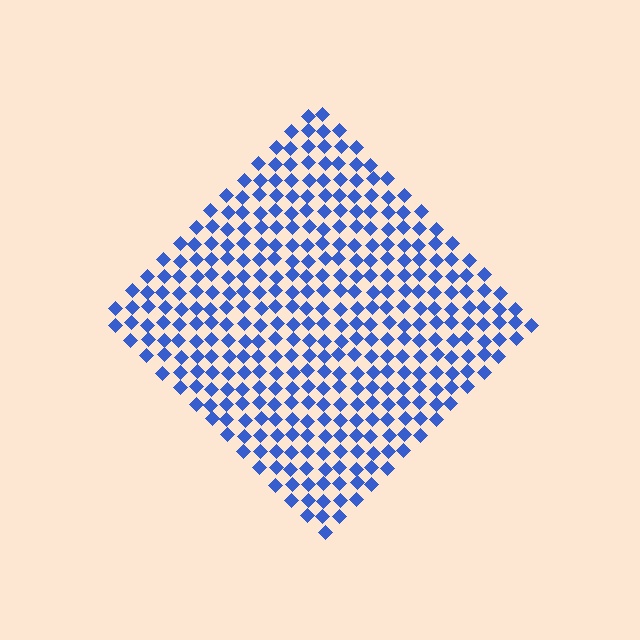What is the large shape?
The large shape is a diamond.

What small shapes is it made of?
It is made of small diamonds.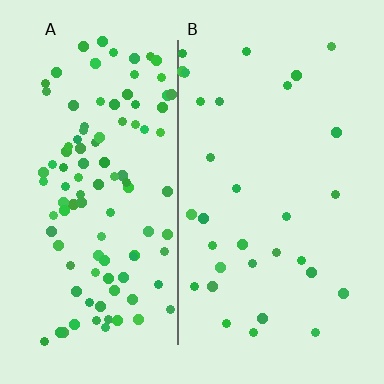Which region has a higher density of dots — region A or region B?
A (the left).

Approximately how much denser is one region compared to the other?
Approximately 3.3× — region A over region B.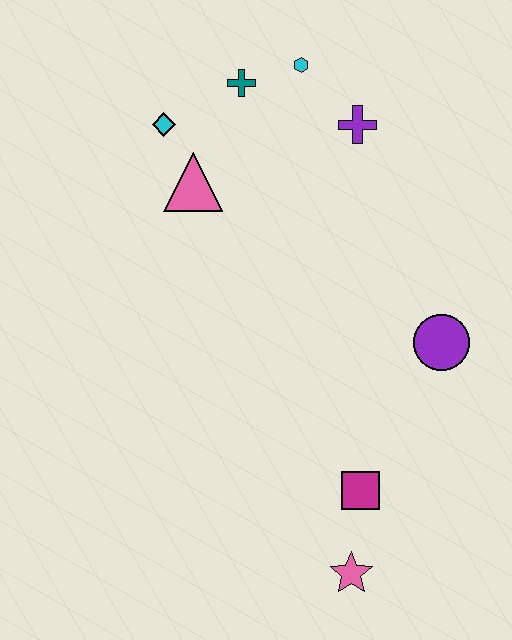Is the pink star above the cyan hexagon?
No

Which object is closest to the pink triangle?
The cyan diamond is closest to the pink triangle.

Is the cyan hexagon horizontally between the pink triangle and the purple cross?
Yes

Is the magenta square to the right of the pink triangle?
Yes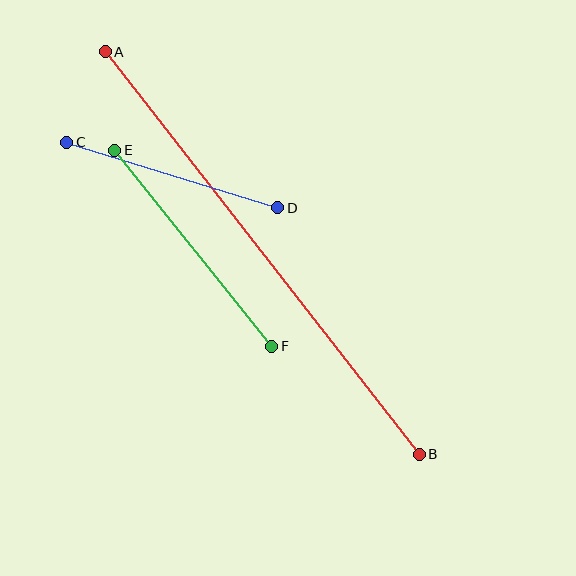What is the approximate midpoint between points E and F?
The midpoint is at approximately (193, 248) pixels.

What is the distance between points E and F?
The distance is approximately 251 pixels.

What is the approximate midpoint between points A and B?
The midpoint is at approximately (262, 253) pixels.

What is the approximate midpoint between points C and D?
The midpoint is at approximately (172, 175) pixels.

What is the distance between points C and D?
The distance is approximately 221 pixels.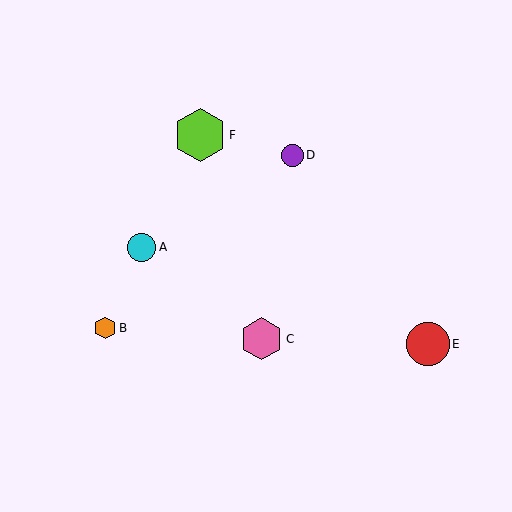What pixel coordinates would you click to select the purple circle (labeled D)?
Click at (292, 155) to select the purple circle D.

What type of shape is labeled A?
Shape A is a cyan circle.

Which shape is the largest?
The lime hexagon (labeled F) is the largest.